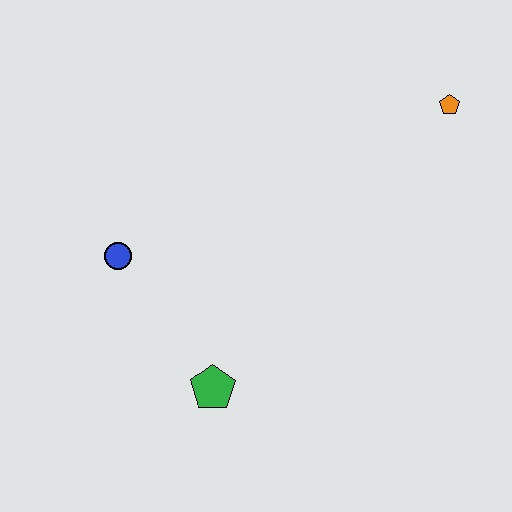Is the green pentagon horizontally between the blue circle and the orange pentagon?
Yes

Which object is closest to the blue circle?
The green pentagon is closest to the blue circle.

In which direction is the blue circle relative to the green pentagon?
The blue circle is above the green pentagon.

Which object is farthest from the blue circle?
The orange pentagon is farthest from the blue circle.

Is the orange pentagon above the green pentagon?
Yes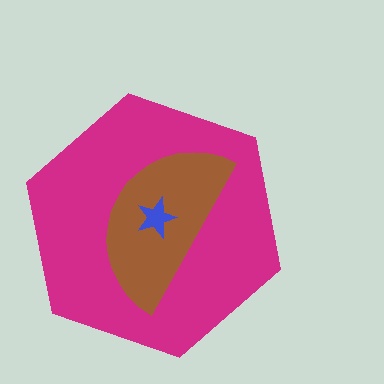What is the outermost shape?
The magenta hexagon.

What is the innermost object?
The blue star.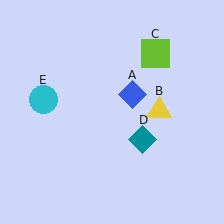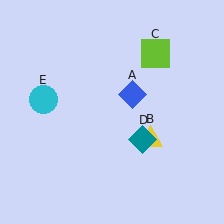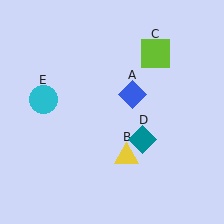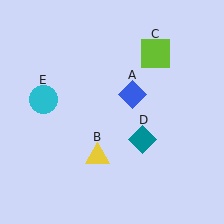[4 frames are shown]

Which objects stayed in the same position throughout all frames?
Blue diamond (object A) and lime square (object C) and teal diamond (object D) and cyan circle (object E) remained stationary.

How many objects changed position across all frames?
1 object changed position: yellow triangle (object B).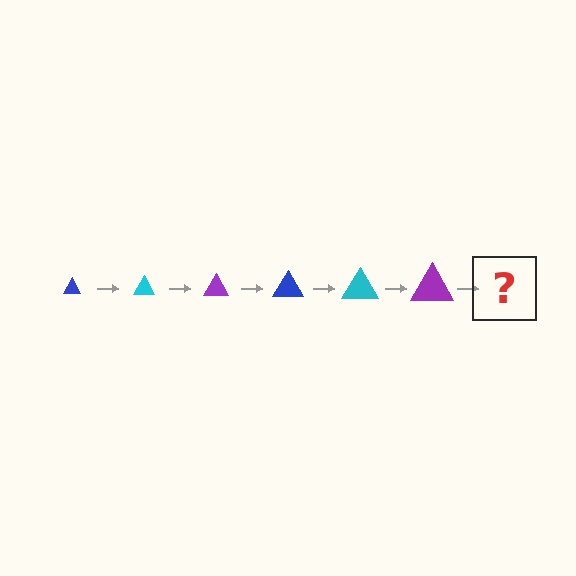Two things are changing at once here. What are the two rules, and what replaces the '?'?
The two rules are that the triangle grows larger each step and the color cycles through blue, cyan, and purple. The '?' should be a blue triangle, larger than the previous one.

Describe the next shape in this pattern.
It should be a blue triangle, larger than the previous one.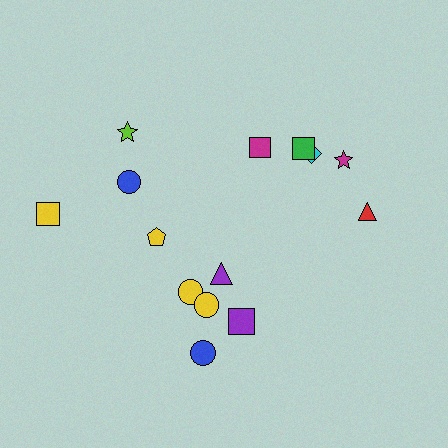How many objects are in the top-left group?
There are 3 objects.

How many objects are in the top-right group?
There are 5 objects.